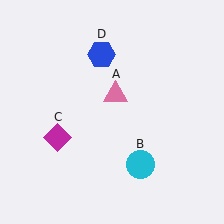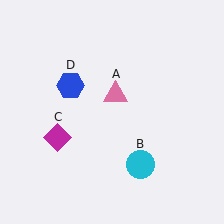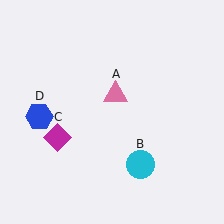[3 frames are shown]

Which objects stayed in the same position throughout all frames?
Pink triangle (object A) and cyan circle (object B) and magenta diamond (object C) remained stationary.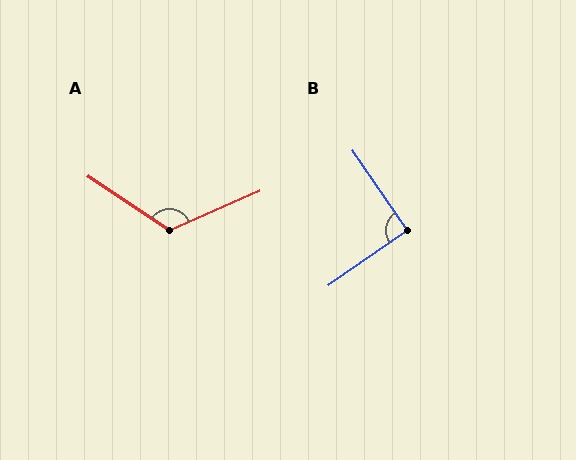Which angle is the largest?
A, at approximately 123 degrees.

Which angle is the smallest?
B, at approximately 91 degrees.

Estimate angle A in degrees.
Approximately 123 degrees.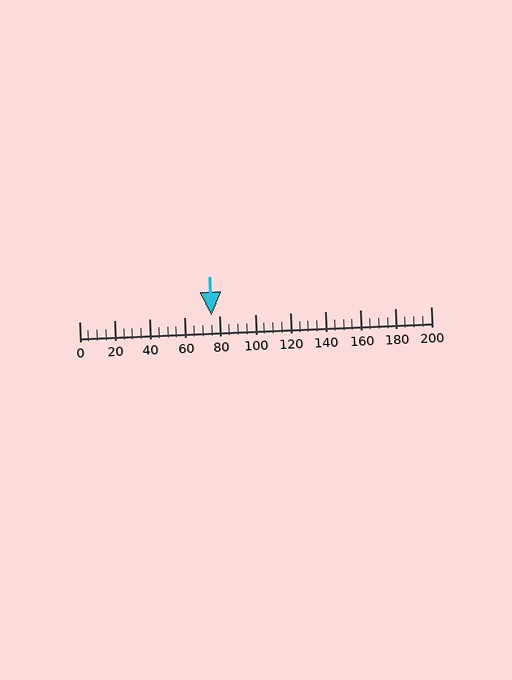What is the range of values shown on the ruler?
The ruler shows values from 0 to 200.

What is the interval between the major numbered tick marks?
The major tick marks are spaced 20 units apart.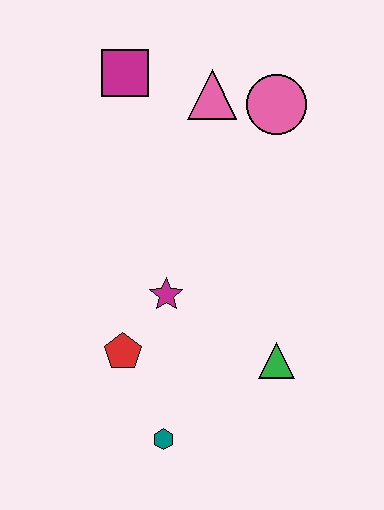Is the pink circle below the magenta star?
No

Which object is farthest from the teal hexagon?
The magenta square is farthest from the teal hexagon.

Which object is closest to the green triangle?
The magenta star is closest to the green triangle.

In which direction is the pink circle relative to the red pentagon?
The pink circle is above the red pentagon.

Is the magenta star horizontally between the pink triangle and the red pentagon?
Yes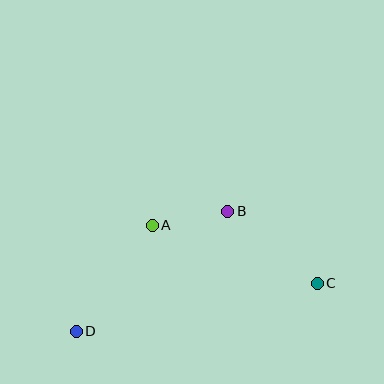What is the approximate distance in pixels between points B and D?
The distance between B and D is approximately 193 pixels.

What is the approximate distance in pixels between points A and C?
The distance between A and C is approximately 175 pixels.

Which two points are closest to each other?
Points A and B are closest to each other.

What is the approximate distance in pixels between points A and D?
The distance between A and D is approximately 130 pixels.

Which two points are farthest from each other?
Points C and D are farthest from each other.